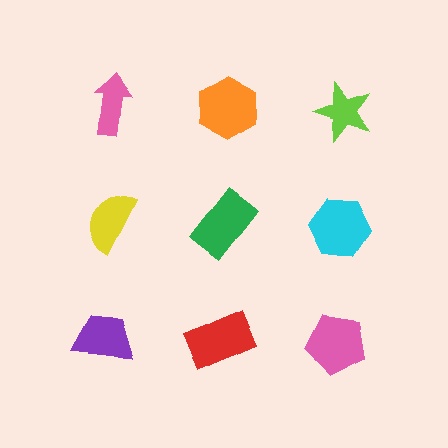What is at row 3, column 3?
A pink pentagon.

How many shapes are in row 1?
3 shapes.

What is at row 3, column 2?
A red rectangle.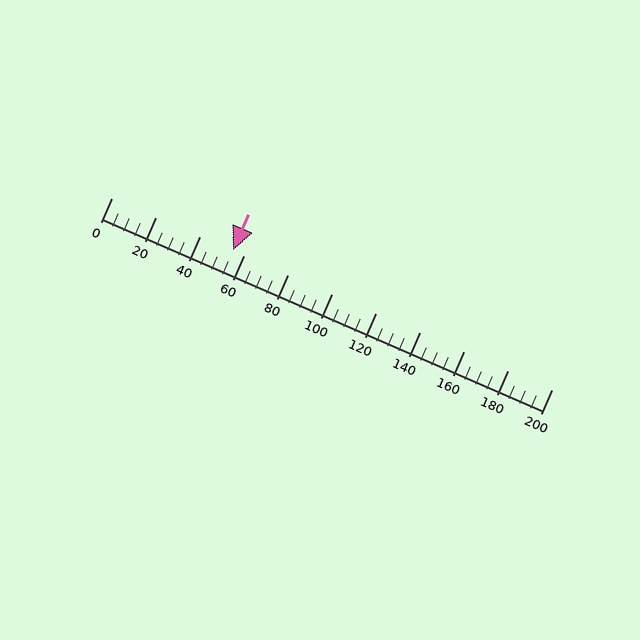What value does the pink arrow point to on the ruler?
The pink arrow points to approximately 55.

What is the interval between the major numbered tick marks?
The major tick marks are spaced 20 units apart.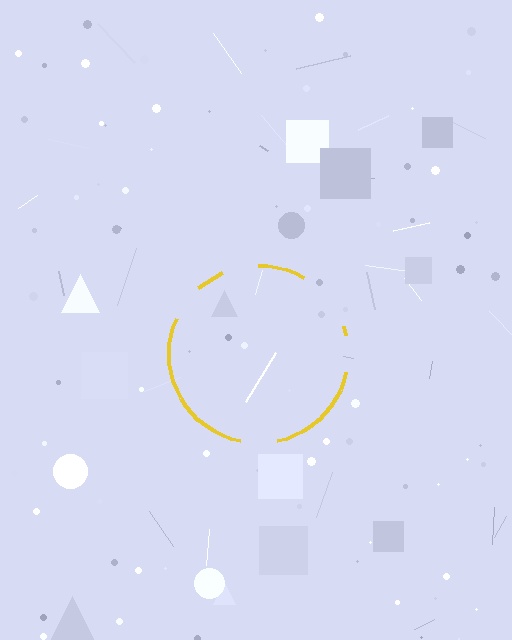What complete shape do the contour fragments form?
The contour fragments form a circle.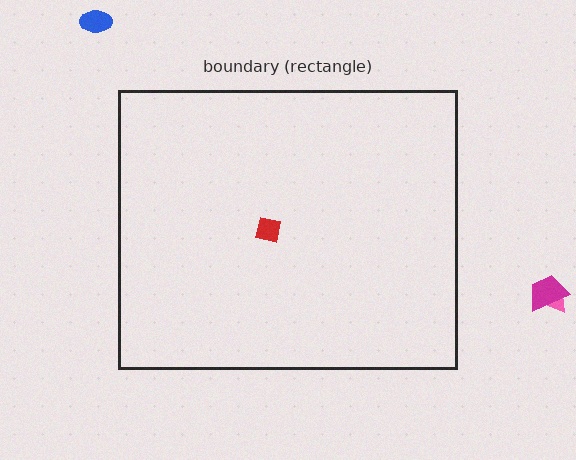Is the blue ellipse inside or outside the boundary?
Outside.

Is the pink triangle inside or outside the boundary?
Outside.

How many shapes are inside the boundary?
1 inside, 3 outside.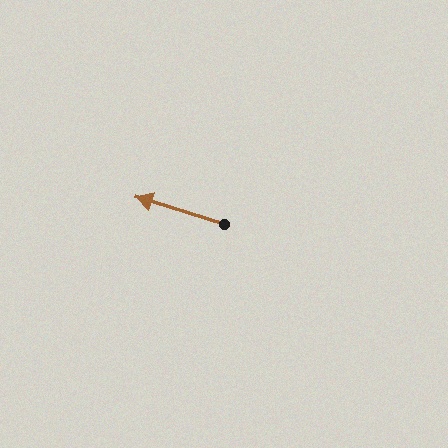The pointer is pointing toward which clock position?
Roughly 10 o'clock.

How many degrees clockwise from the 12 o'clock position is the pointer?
Approximately 287 degrees.